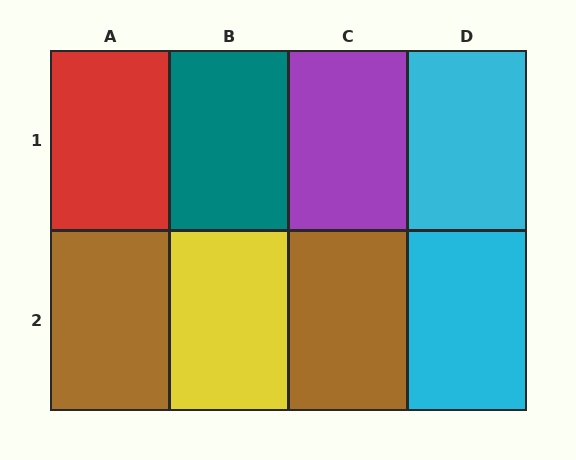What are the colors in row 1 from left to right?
Red, teal, purple, cyan.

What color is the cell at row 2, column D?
Cyan.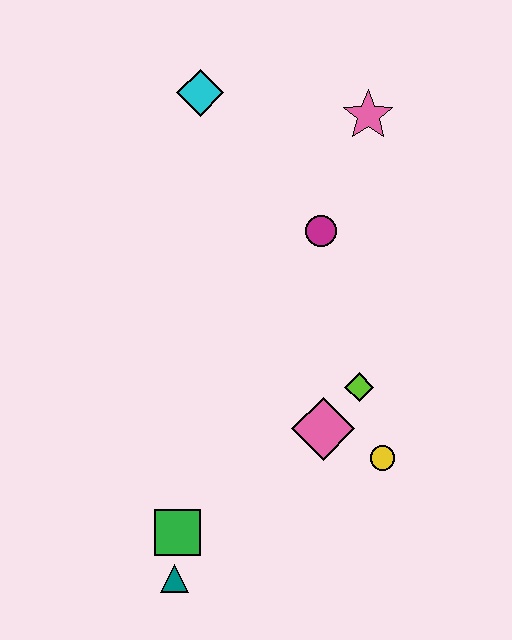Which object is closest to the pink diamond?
The lime diamond is closest to the pink diamond.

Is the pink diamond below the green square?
No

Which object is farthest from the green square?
The pink star is farthest from the green square.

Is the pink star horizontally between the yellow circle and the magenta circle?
Yes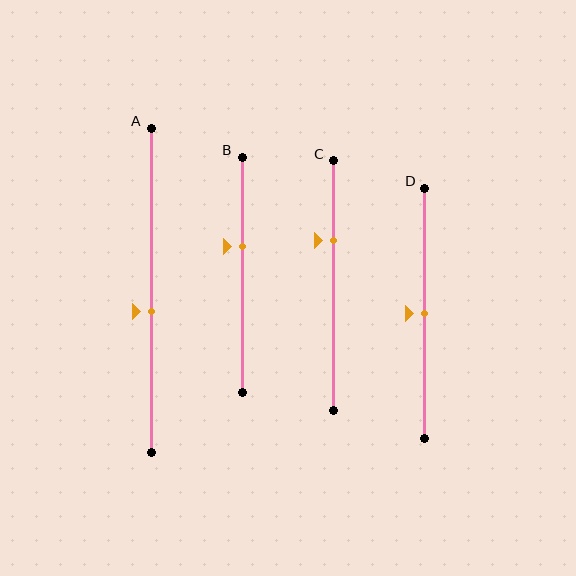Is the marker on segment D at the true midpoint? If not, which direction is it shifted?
Yes, the marker on segment D is at the true midpoint.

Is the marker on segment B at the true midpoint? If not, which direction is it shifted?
No, the marker on segment B is shifted upward by about 12% of the segment length.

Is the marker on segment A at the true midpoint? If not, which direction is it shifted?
No, the marker on segment A is shifted downward by about 6% of the segment length.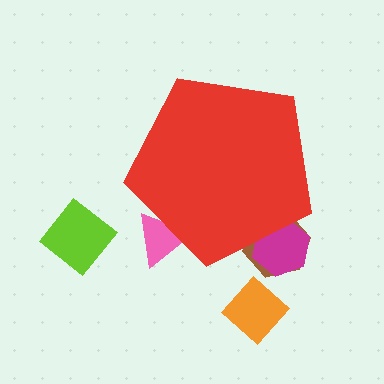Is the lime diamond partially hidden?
No, the lime diamond is fully visible.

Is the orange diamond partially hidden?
No, the orange diamond is fully visible.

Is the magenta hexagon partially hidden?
Yes, the magenta hexagon is partially hidden behind the red pentagon.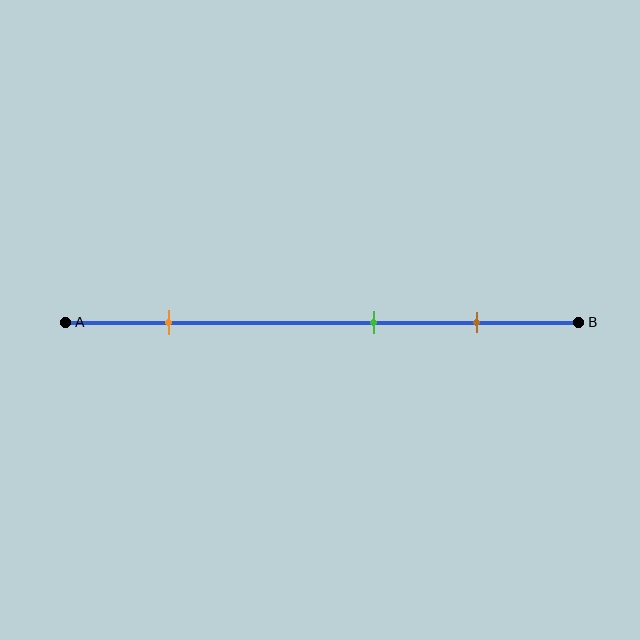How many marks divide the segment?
There are 3 marks dividing the segment.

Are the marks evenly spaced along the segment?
No, the marks are not evenly spaced.